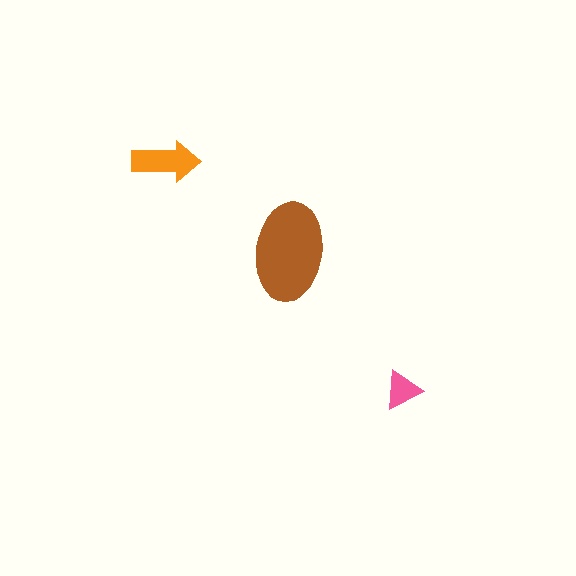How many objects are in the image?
There are 3 objects in the image.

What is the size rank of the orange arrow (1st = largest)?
2nd.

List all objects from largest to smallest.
The brown ellipse, the orange arrow, the pink triangle.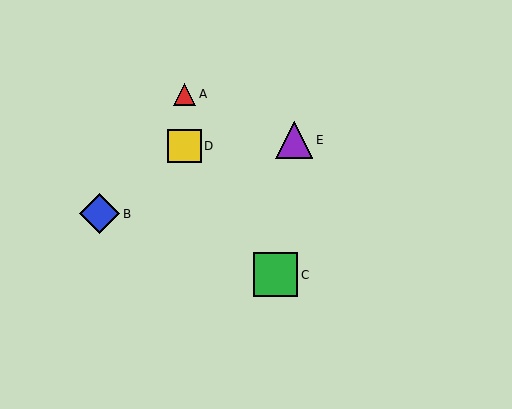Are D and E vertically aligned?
No, D is at x≈184 and E is at x≈294.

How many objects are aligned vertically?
2 objects (A, D) are aligned vertically.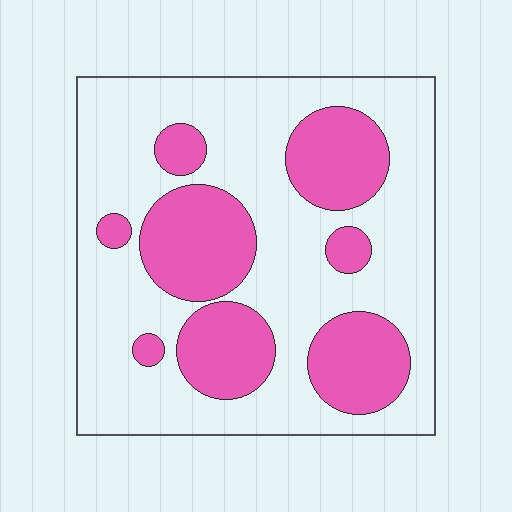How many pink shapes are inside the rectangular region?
8.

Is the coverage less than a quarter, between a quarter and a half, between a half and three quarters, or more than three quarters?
Between a quarter and a half.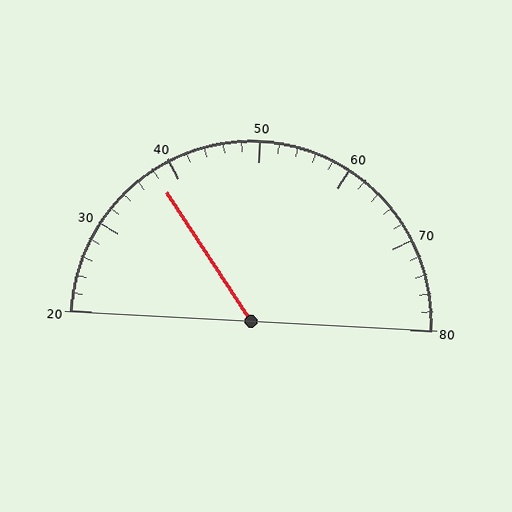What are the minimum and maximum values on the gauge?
The gauge ranges from 20 to 80.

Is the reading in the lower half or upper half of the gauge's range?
The reading is in the lower half of the range (20 to 80).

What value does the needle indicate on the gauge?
The needle indicates approximately 38.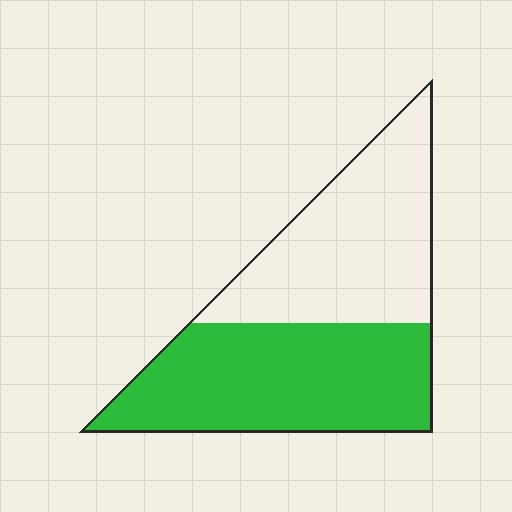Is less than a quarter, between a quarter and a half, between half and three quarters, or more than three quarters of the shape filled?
Between half and three quarters.